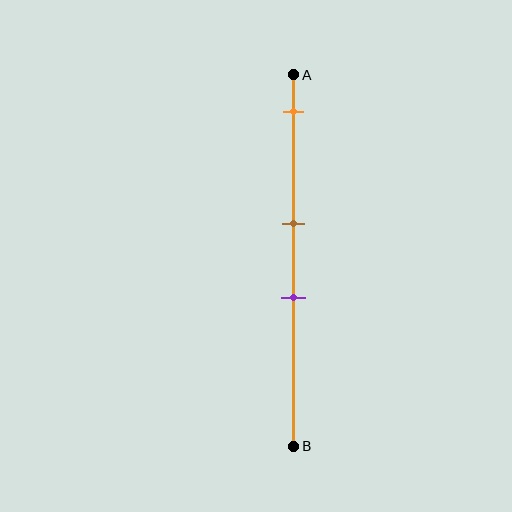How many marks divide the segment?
There are 3 marks dividing the segment.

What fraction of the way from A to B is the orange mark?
The orange mark is approximately 10% (0.1) of the way from A to B.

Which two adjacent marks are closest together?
The brown and purple marks are the closest adjacent pair.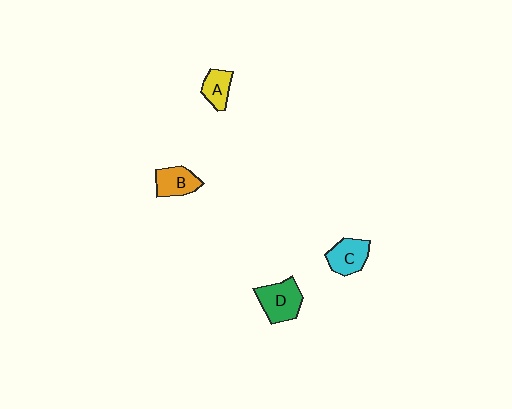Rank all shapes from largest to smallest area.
From largest to smallest: D (green), C (cyan), B (orange), A (yellow).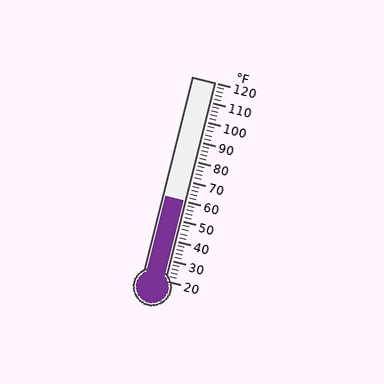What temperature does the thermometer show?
The thermometer shows approximately 60°F.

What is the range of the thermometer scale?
The thermometer scale ranges from 20°F to 120°F.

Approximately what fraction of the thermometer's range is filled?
The thermometer is filled to approximately 40% of its range.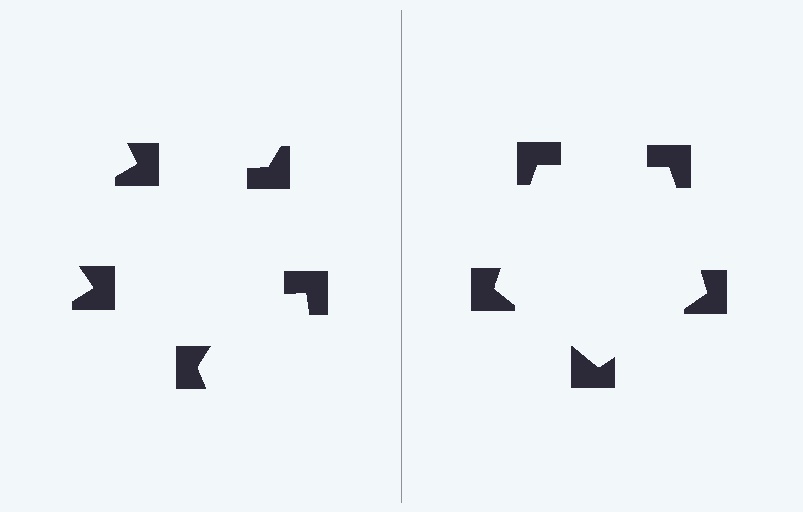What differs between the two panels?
The notched squares are positioned identically on both sides; only the wedge orientations differ. On the right they align to a pentagon; on the left they are misaligned.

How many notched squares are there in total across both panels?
10 — 5 on each side.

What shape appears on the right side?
An illusory pentagon.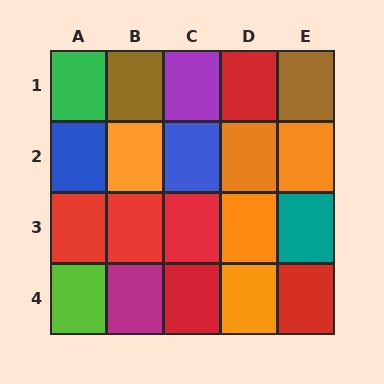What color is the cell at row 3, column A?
Red.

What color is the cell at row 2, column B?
Orange.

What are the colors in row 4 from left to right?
Lime, magenta, red, orange, red.